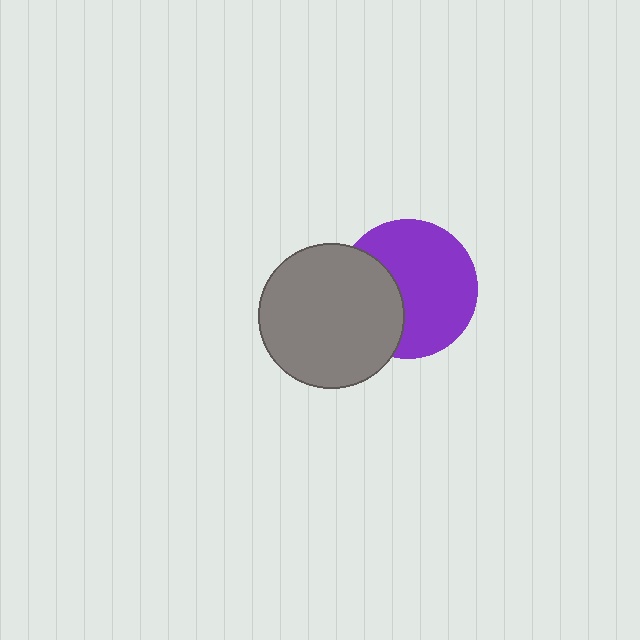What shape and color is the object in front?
The object in front is a gray circle.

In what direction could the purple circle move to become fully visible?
The purple circle could move right. That would shift it out from behind the gray circle entirely.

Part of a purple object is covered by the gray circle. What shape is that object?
It is a circle.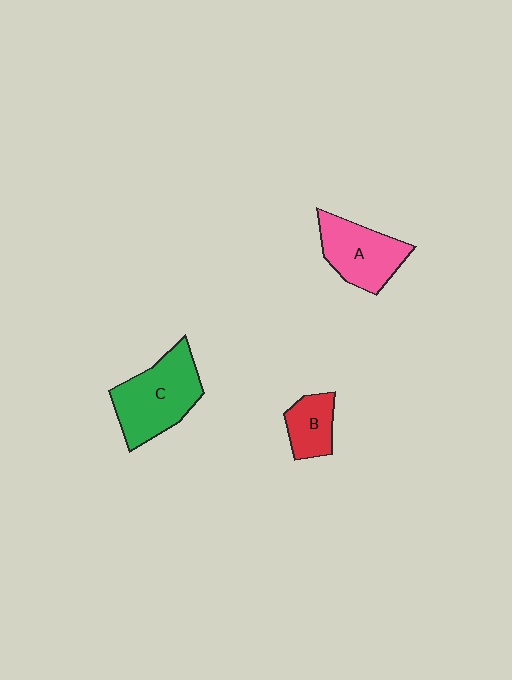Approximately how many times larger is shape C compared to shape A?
Approximately 1.2 times.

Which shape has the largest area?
Shape C (green).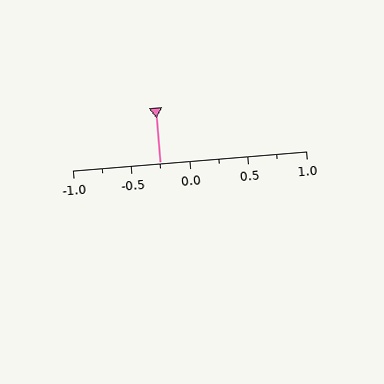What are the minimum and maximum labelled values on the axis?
The axis runs from -1.0 to 1.0.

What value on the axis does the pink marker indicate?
The marker indicates approximately -0.25.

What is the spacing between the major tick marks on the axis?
The major ticks are spaced 0.5 apart.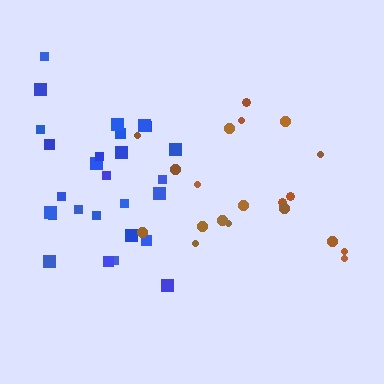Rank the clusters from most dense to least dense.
brown, blue.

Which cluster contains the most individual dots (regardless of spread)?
Blue (27).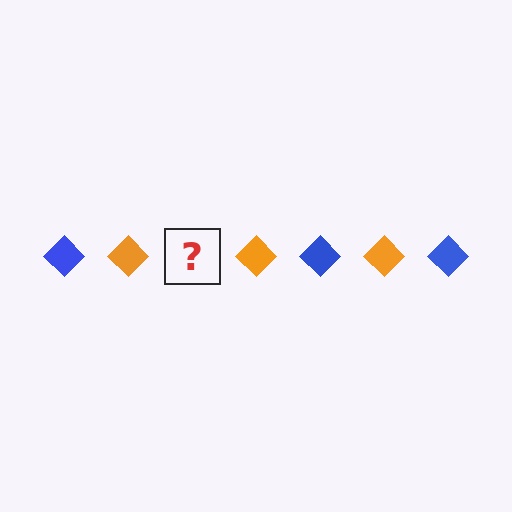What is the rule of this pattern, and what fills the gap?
The rule is that the pattern cycles through blue, orange diamonds. The gap should be filled with a blue diamond.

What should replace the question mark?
The question mark should be replaced with a blue diamond.